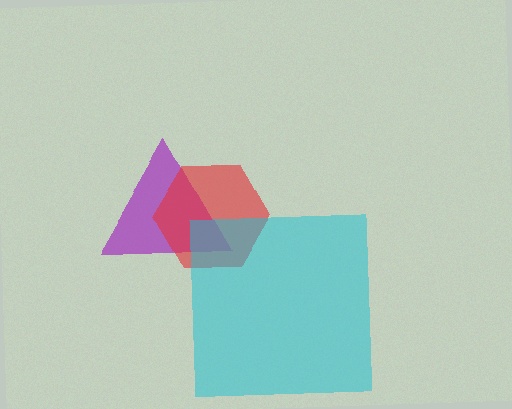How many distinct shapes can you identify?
There are 3 distinct shapes: a purple triangle, a red hexagon, a cyan square.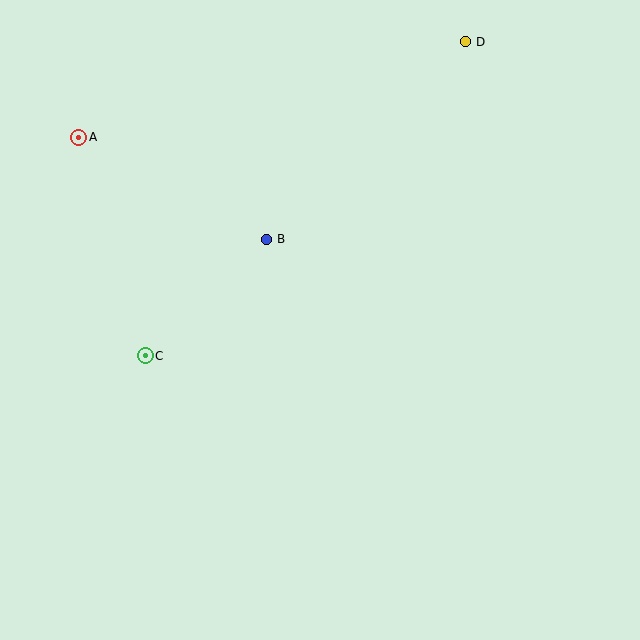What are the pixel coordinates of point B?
Point B is at (267, 240).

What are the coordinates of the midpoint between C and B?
The midpoint between C and B is at (206, 298).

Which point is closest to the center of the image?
Point B at (267, 240) is closest to the center.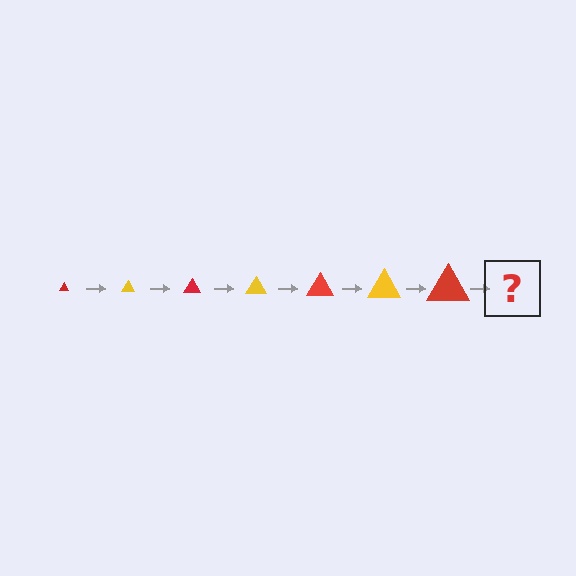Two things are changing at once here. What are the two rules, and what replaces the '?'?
The two rules are that the triangle grows larger each step and the color cycles through red and yellow. The '?' should be a yellow triangle, larger than the previous one.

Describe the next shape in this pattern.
It should be a yellow triangle, larger than the previous one.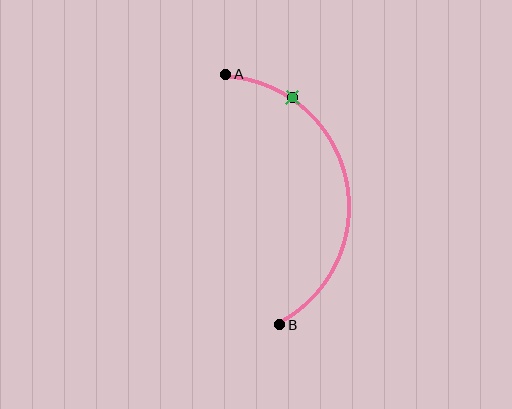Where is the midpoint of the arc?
The arc midpoint is the point on the curve farthest from the straight line joining A and B. It sits to the right of that line.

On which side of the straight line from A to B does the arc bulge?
The arc bulges to the right of the straight line connecting A and B.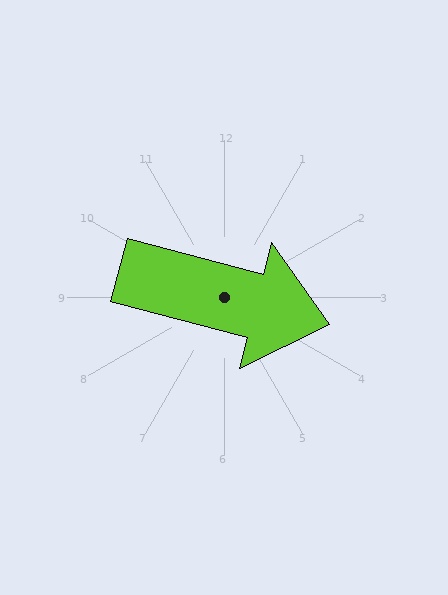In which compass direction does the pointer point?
East.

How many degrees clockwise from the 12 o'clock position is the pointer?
Approximately 104 degrees.